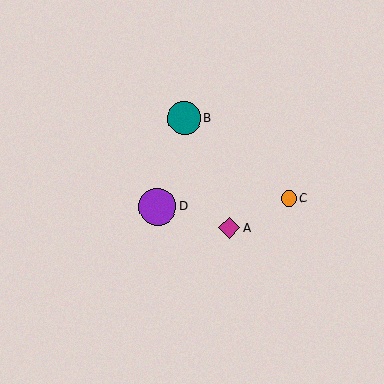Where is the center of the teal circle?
The center of the teal circle is at (184, 118).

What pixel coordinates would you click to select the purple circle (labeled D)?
Click at (157, 207) to select the purple circle D.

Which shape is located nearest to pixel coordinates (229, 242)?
The magenta diamond (labeled A) at (229, 228) is nearest to that location.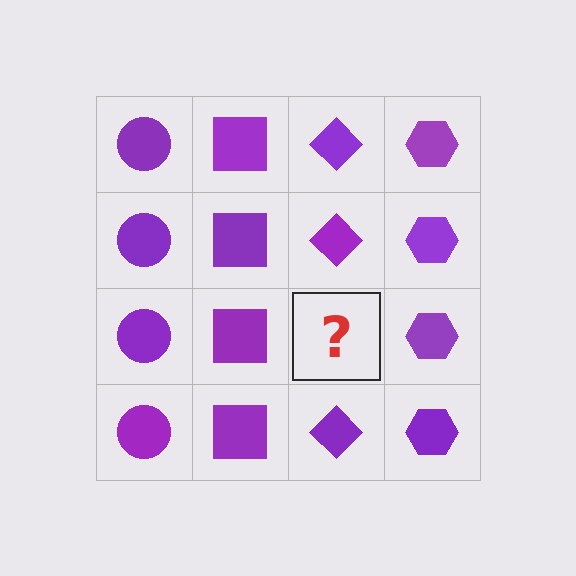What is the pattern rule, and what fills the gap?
The rule is that each column has a consistent shape. The gap should be filled with a purple diamond.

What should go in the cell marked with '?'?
The missing cell should contain a purple diamond.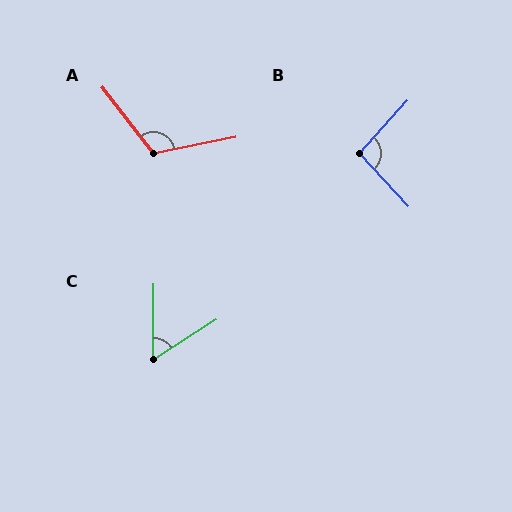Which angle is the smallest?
C, at approximately 57 degrees.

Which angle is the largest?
A, at approximately 116 degrees.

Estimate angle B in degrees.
Approximately 95 degrees.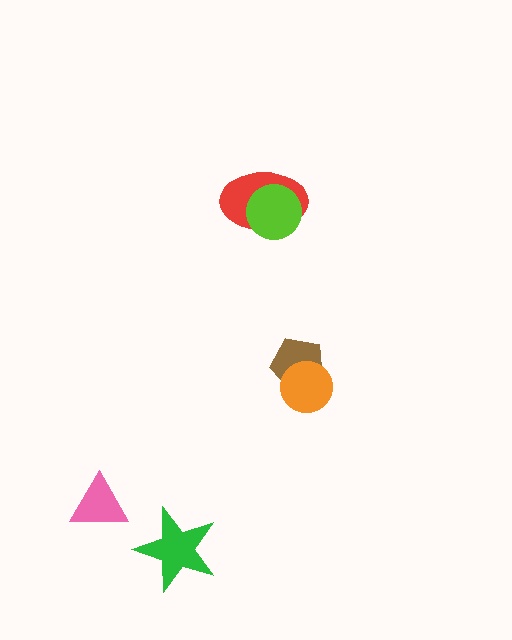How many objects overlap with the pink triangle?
0 objects overlap with the pink triangle.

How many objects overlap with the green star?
0 objects overlap with the green star.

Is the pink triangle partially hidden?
No, no other shape covers it.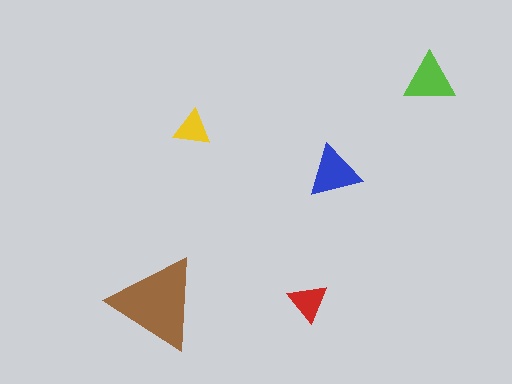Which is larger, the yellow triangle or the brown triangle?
The brown one.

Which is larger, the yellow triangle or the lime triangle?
The lime one.